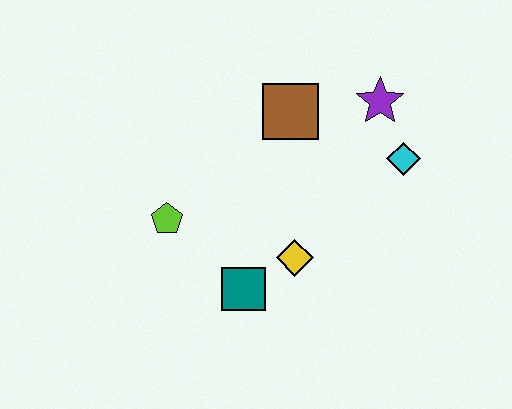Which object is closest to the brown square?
The purple star is closest to the brown square.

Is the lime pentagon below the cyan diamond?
Yes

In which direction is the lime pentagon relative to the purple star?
The lime pentagon is to the left of the purple star.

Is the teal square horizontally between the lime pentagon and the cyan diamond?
Yes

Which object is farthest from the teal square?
The purple star is farthest from the teal square.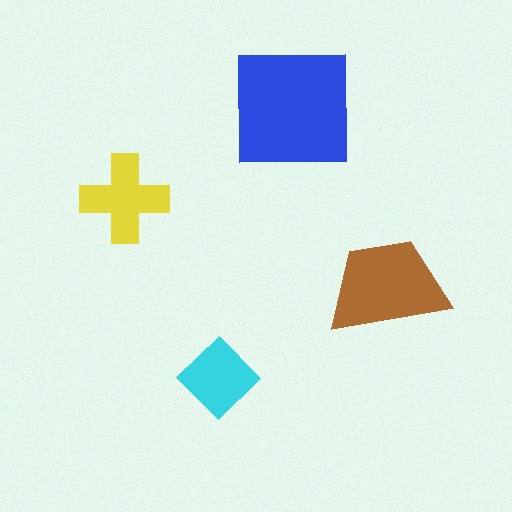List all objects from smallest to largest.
The cyan diamond, the yellow cross, the brown trapezoid, the blue square.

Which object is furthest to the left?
The yellow cross is leftmost.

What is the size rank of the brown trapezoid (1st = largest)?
2nd.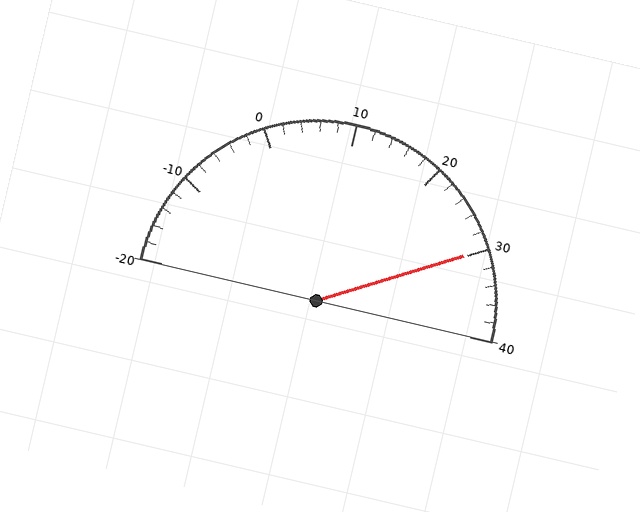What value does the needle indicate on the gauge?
The needle indicates approximately 30.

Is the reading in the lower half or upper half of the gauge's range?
The reading is in the upper half of the range (-20 to 40).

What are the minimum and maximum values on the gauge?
The gauge ranges from -20 to 40.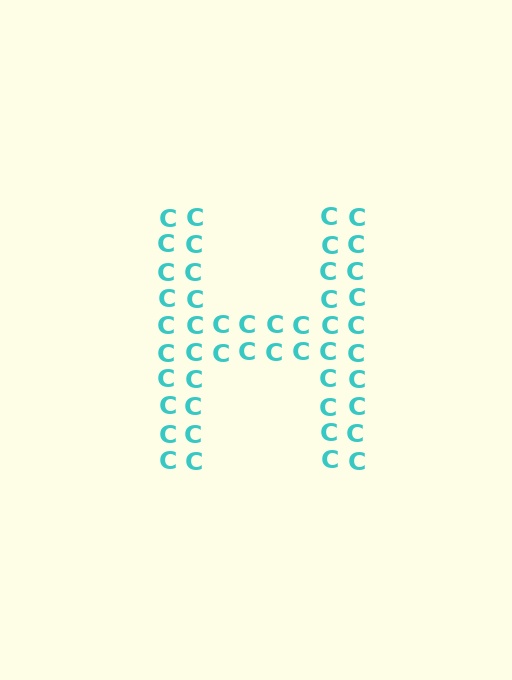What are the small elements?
The small elements are letter C's.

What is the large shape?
The large shape is the letter H.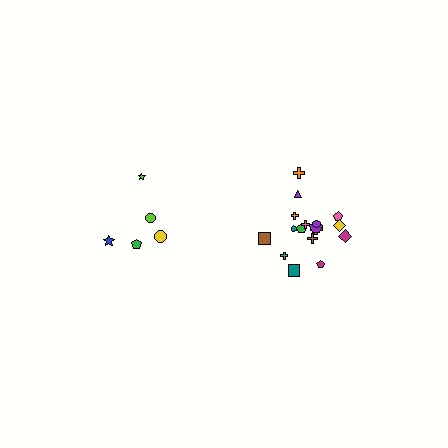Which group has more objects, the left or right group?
The right group.